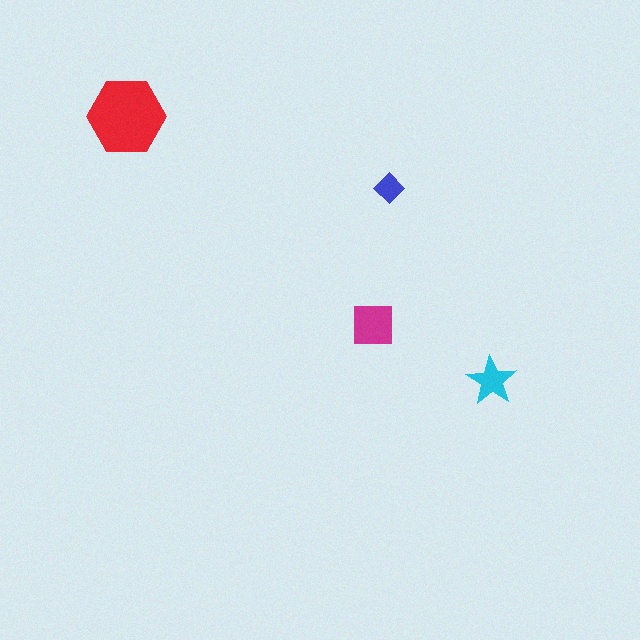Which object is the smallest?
The blue diamond.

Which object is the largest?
The red hexagon.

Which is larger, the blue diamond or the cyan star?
The cyan star.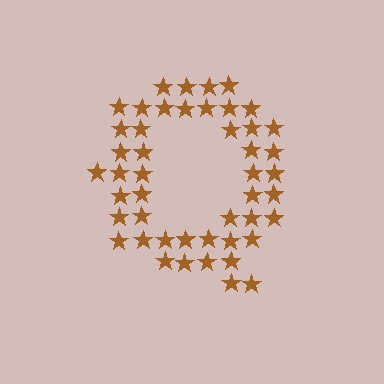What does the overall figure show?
The overall figure shows the letter Q.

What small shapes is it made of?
It is made of small stars.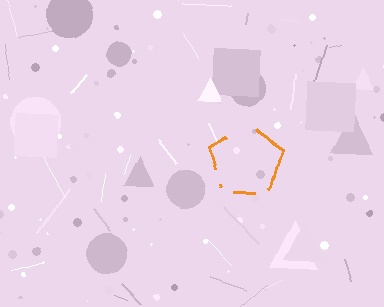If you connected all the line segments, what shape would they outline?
They would outline a pentagon.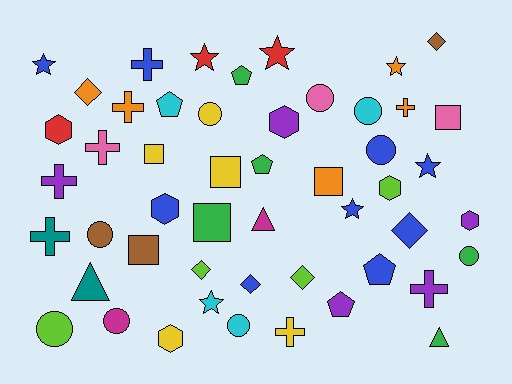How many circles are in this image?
There are 9 circles.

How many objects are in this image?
There are 50 objects.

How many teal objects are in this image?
There are 2 teal objects.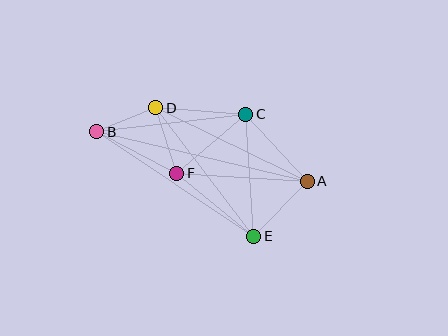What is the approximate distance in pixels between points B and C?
The distance between B and C is approximately 150 pixels.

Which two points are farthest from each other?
Points A and B are farthest from each other.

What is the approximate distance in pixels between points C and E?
The distance between C and E is approximately 122 pixels.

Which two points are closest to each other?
Points B and D are closest to each other.